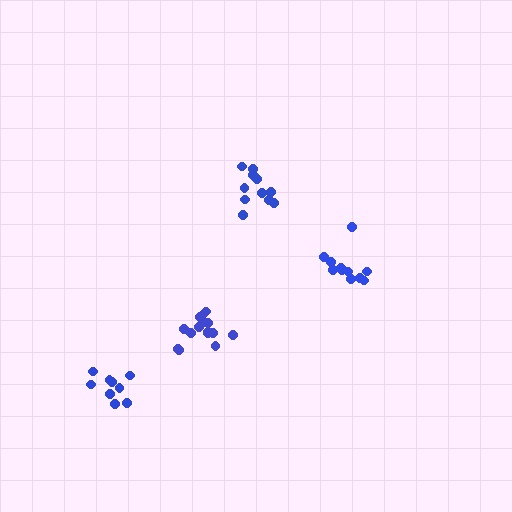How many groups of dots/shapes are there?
There are 4 groups.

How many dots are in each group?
Group 1: 15 dots, Group 2: 11 dots, Group 3: 11 dots, Group 4: 9 dots (46 total).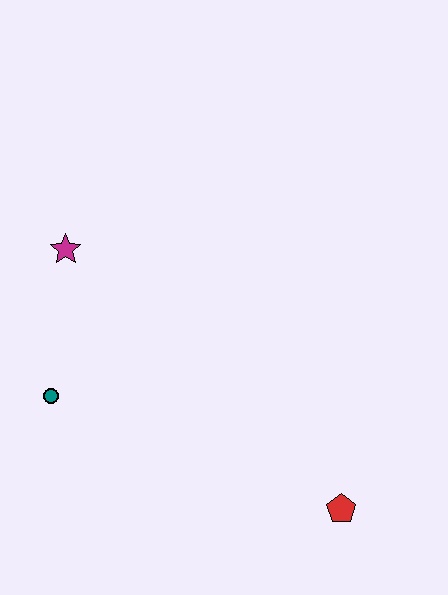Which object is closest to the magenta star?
The teal circle is closest to the magenta star.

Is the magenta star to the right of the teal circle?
Yes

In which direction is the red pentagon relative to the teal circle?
The red pentagon is to the right of the teal circle.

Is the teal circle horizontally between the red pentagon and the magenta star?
No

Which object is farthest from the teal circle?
The red pentagon is farthest from the teal circle.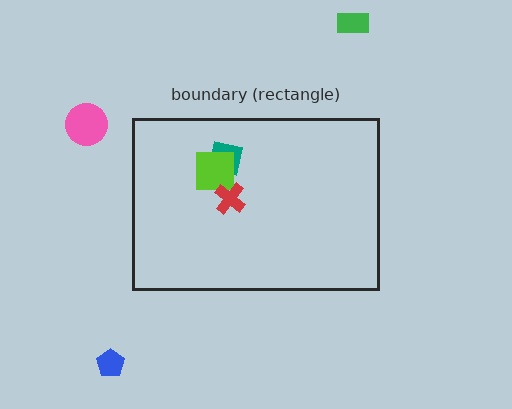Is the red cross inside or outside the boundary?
Inside.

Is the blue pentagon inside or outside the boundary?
Outside.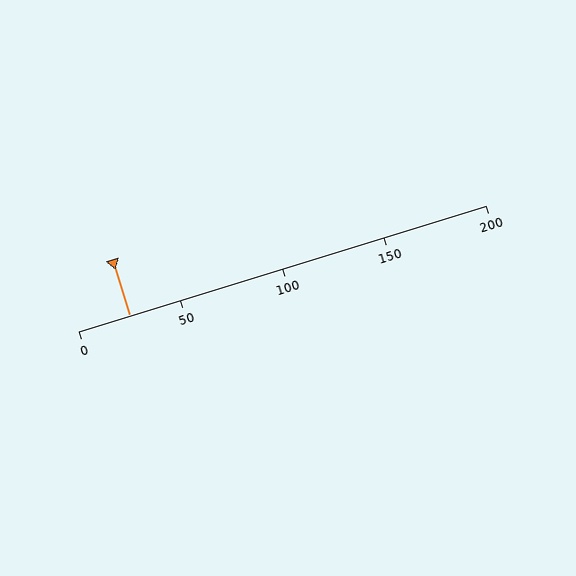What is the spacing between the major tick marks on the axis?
The major ticks are spaced 50 apart.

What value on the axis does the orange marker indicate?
The marker indicates approximately 25.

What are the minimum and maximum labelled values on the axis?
The axis runs from 0 to 200.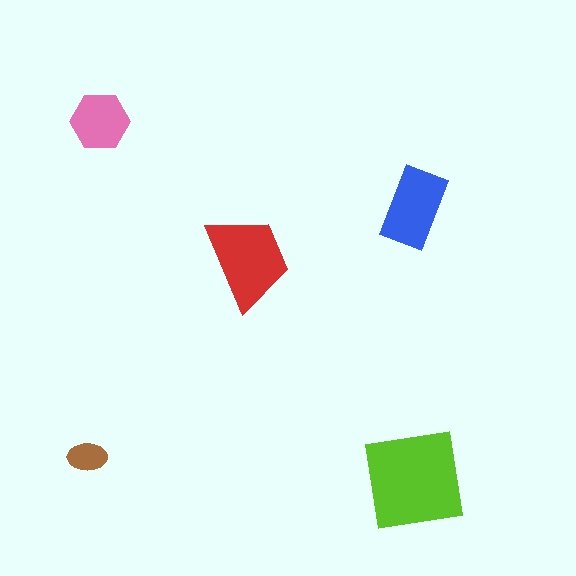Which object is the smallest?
The brown ellipse.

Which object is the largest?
The lime square.